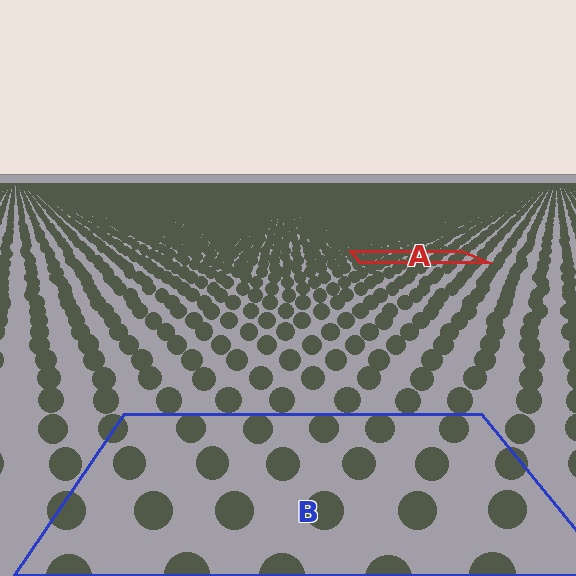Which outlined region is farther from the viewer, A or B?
Region A is farther from the viewer — the texture elements inside it appear smaller and more densely packed.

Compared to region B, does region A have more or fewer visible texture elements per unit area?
Region A has more texture elements per unit area — they are packed more densely because it is farther away.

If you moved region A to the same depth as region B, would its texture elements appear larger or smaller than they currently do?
They would appear larger. At a closer depth, the same texture elements are projected at a bigger on-screen size.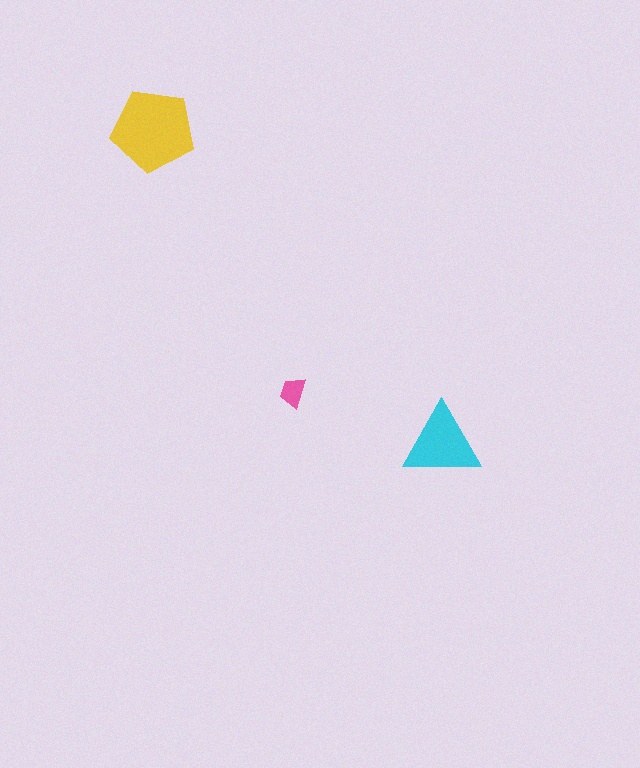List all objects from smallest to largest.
The pink trapezoid, the cyan triangle, the yellow pentagon.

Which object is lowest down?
The cyan triangle is bottommost.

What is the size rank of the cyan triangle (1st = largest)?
2nd.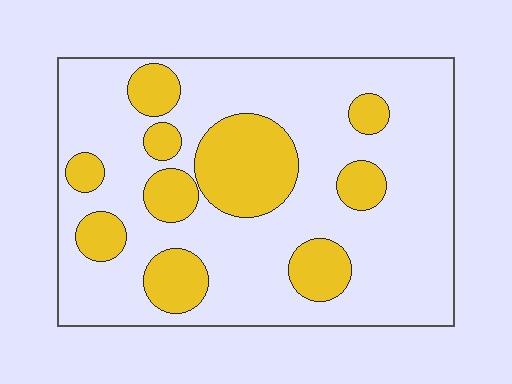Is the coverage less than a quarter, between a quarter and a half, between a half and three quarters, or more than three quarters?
Between a quarter and a half.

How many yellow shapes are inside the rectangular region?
10.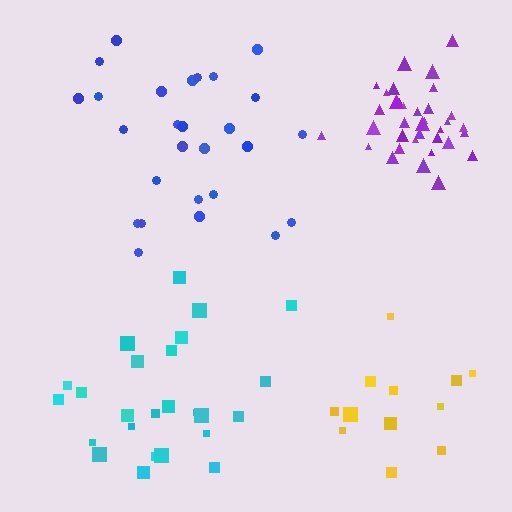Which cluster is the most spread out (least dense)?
Yellow.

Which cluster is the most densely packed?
Purple.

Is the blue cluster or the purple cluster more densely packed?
Purple.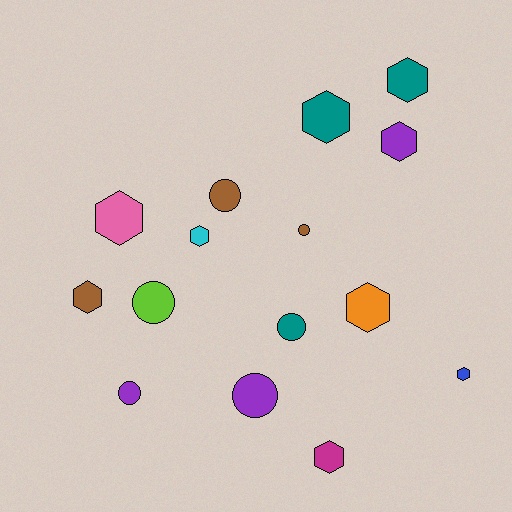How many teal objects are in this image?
There are 3 teal objects.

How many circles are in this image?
There are 6 circles.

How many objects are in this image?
There are 15 objects.